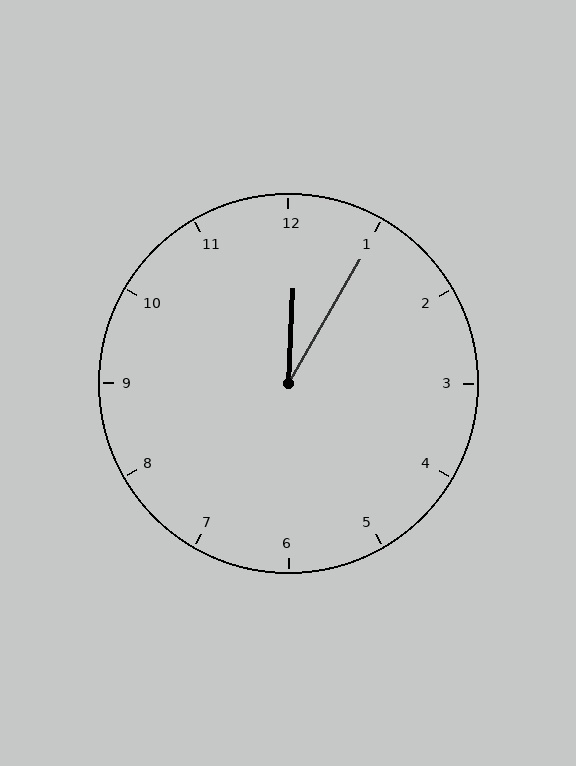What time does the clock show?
12:05.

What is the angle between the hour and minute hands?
Approximately 28 degrees.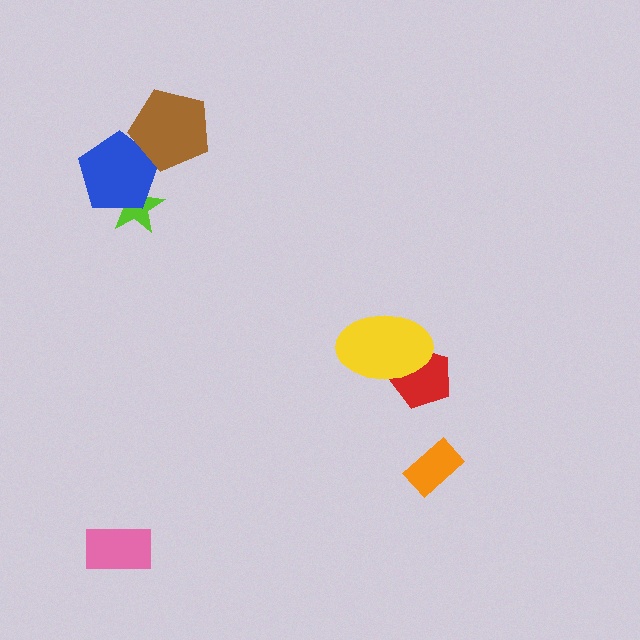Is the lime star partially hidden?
Yes, it is partially covered by another shape.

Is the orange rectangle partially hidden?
No, no other shape covers it.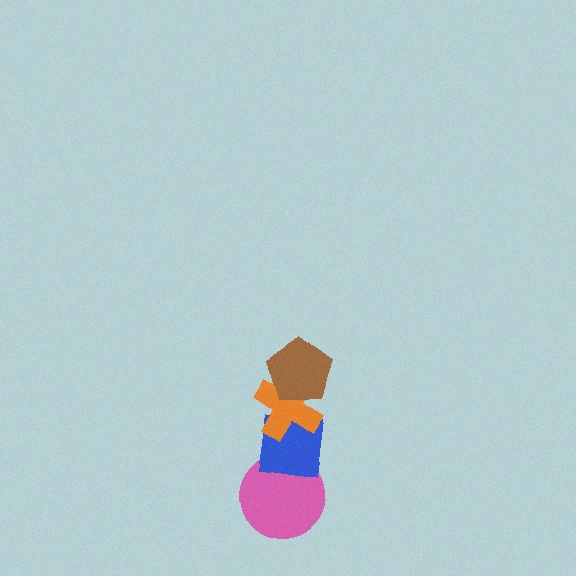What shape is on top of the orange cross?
The brown pentagon is on top of the orange cross.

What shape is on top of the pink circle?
The blue square is on top of the pink circle.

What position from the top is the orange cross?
The orange cross is 2nd from the top.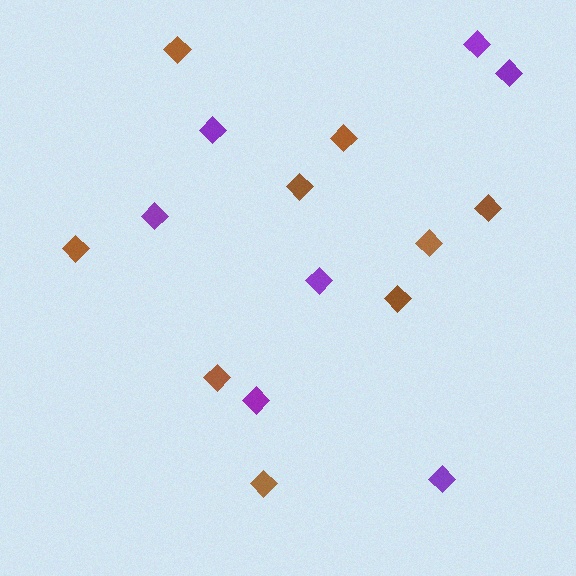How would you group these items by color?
There are 2 groups: one group of brown diamonds (9) and one group of purple diamonds (7).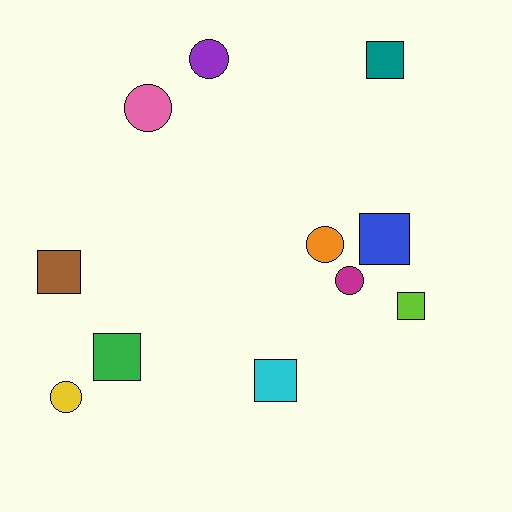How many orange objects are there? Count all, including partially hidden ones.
There is 1 orange object.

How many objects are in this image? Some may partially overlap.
There are 11 objects.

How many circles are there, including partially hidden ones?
There are 5 circles.